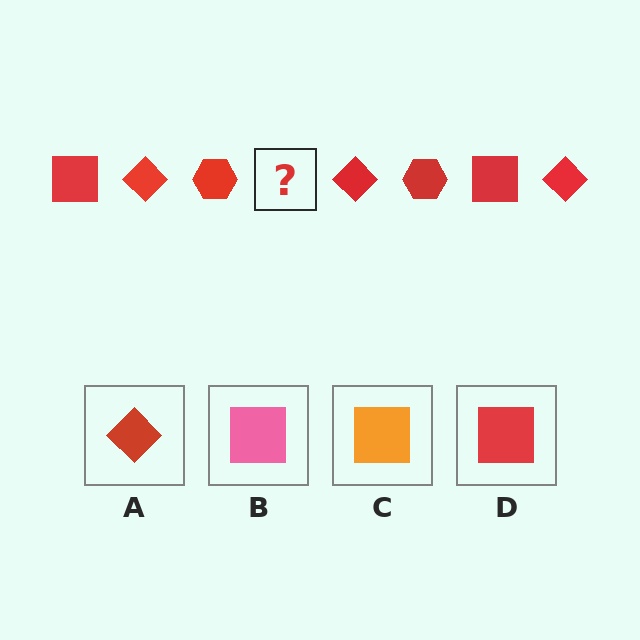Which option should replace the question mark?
Option D.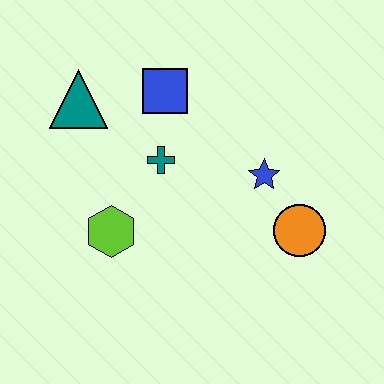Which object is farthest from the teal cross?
The orange circle is farthest from the teal cross.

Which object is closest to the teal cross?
The blue square is closest to the teal cross.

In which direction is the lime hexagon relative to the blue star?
The lime hexagon is to the left of the blue star.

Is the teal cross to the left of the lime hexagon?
No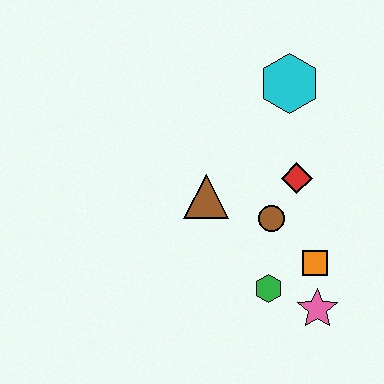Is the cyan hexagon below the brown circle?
No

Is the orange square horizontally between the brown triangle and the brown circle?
No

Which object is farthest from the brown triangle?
The pink star is farthest from the brown triangle.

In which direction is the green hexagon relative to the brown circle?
The green hexagon is below the brown circle.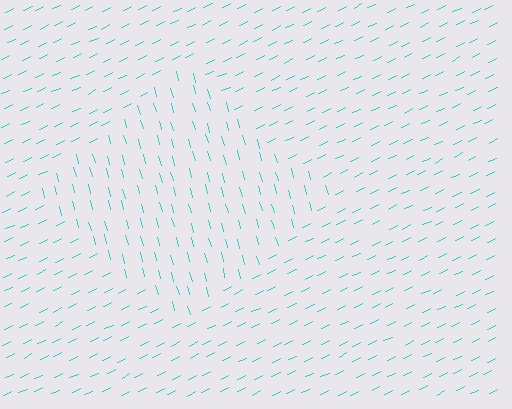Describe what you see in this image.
The image is filled with small cyan line segments. A diamond region in the image has lines oriented differently from the surrounding lines, creating a visible texture boundary.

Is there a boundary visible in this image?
Yes, there is a texture boundary formed by a change in line orientation.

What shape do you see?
I see a diamond.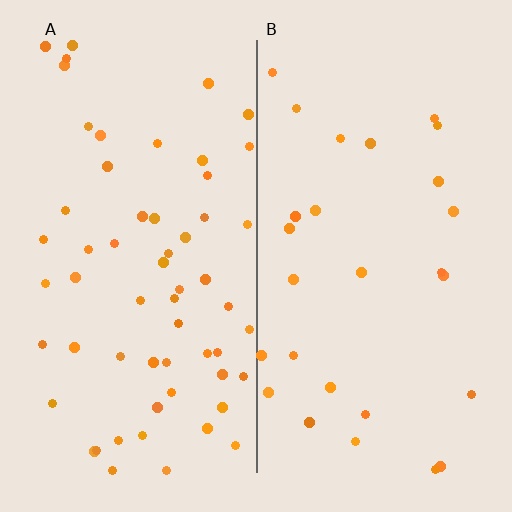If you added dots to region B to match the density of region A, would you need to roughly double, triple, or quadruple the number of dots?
Approximately double.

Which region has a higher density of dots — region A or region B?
A (the left).